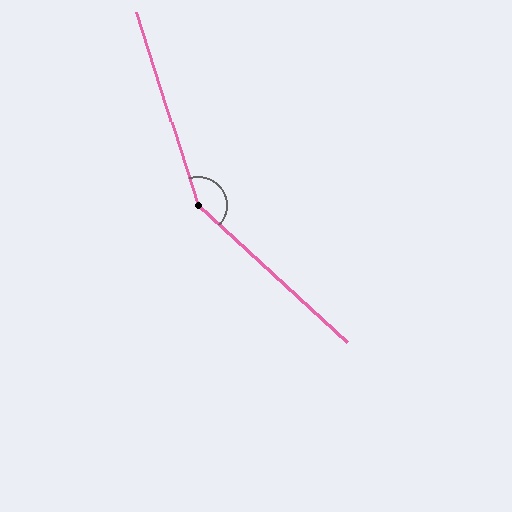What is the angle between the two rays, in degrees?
Approximately 150 degrees.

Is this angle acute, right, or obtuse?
It is obtuse.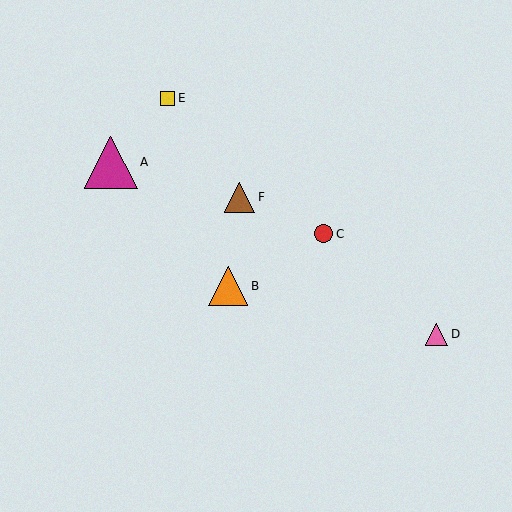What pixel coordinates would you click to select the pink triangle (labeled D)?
Click at (436, 335) to select the pink triangle D.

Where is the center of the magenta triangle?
The center of the magenta triangle is at (111, 162).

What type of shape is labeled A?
Shape A is a magenta triangle.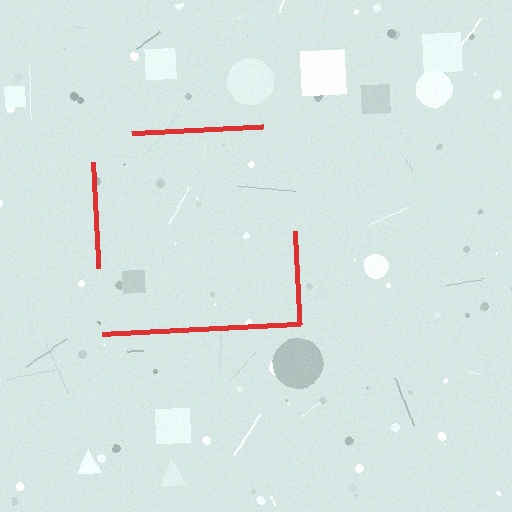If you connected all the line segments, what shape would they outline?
They would outline a square.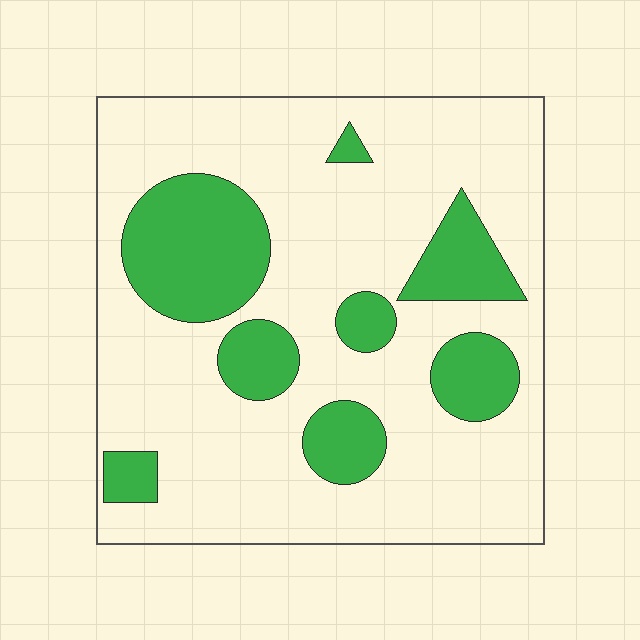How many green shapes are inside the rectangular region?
8.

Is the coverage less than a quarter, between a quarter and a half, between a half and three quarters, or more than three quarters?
Less than a quarter.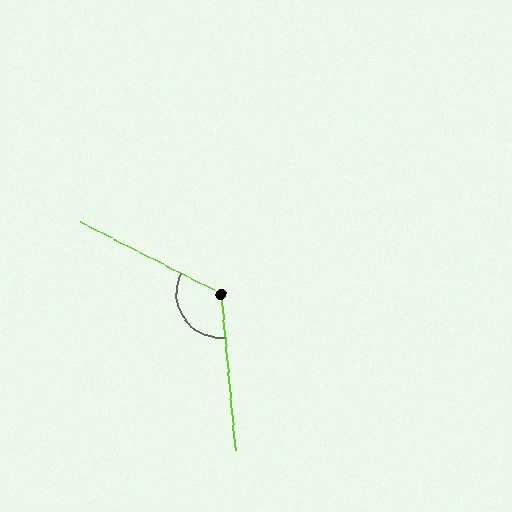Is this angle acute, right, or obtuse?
It is obtuse.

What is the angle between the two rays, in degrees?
Approximately 122 degrees.